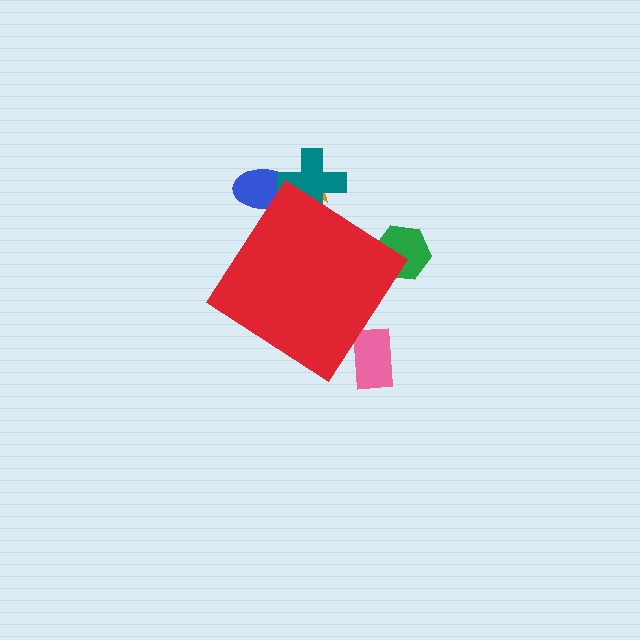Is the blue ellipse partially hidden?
Yes, the blue ellipse is partially hidden behind the red diamond.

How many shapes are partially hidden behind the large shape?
5 shapes are partially hidden.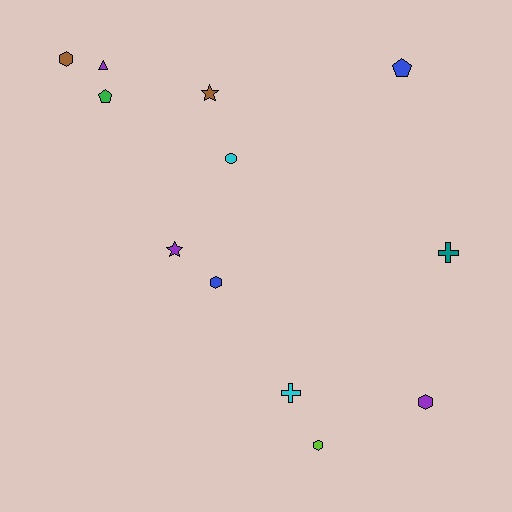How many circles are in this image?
There is 1 circle.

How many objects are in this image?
There are 12 objects.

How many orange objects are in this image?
There are no orange objects.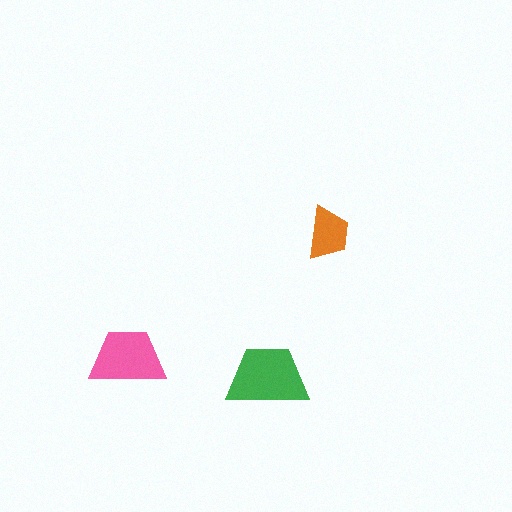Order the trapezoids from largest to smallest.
the green one, the pink one, the orange one.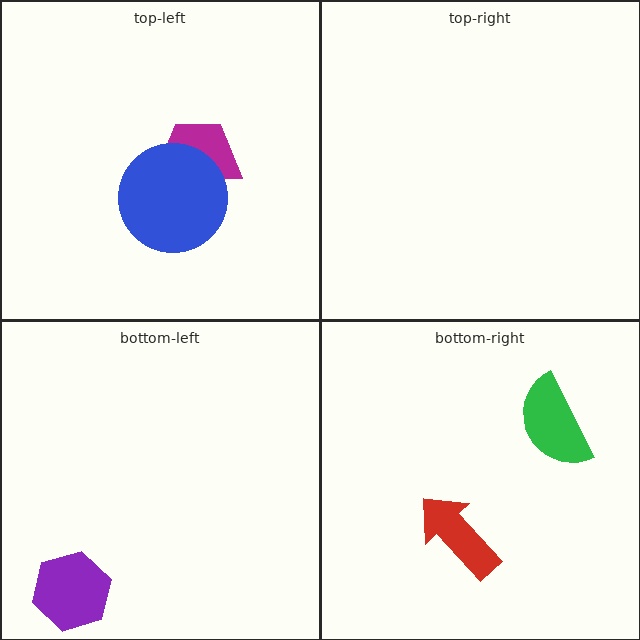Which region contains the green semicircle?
The bottom-right region.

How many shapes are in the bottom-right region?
2.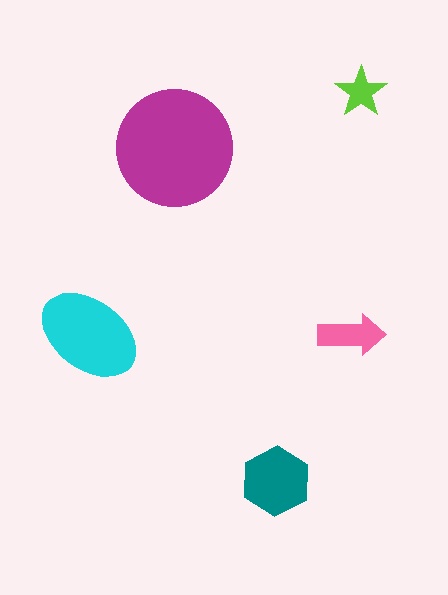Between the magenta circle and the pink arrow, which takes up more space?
The magenta circle.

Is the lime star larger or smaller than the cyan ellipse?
Smaller.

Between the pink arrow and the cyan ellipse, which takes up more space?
The cyan ellipse.